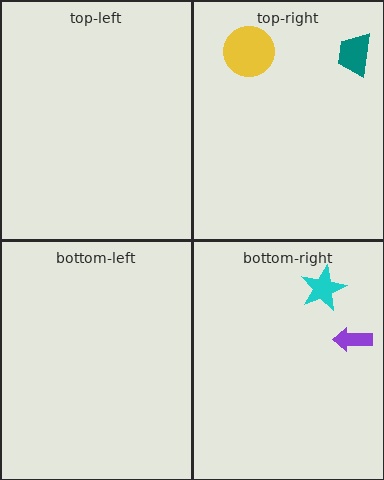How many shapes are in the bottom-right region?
2.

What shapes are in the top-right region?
The yellow circle, the teal trapezoid.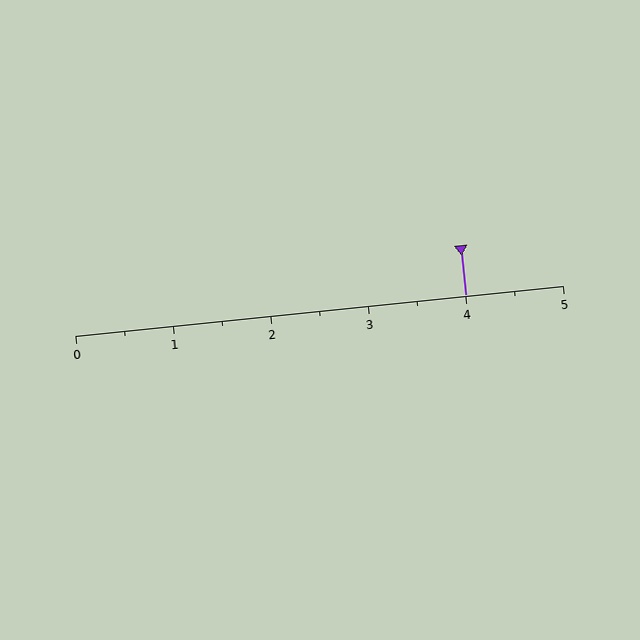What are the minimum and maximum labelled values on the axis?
The axis runs from 0 to 5.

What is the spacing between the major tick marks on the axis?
The major ticks are spaced 1 apart.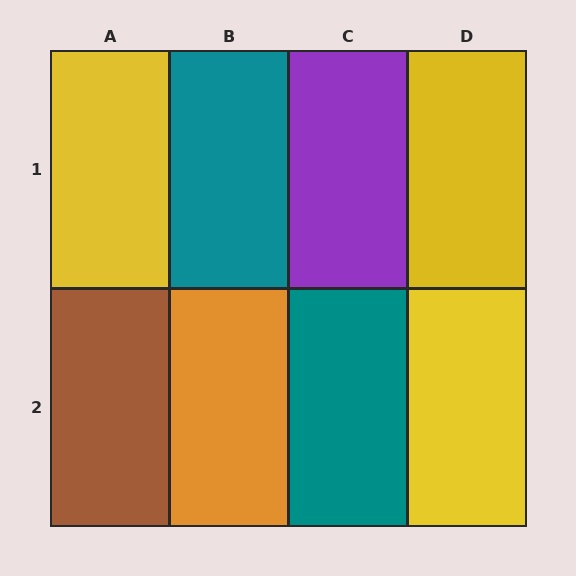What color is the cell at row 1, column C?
Purple.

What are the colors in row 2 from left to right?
Brown, orange, teal, yellow.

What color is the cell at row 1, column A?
Yellow.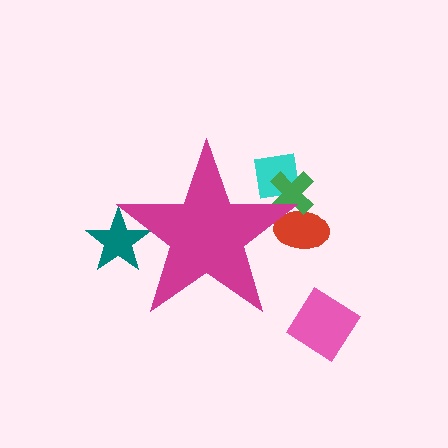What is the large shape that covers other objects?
A magenta star.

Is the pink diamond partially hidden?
No, the pink diamond is fully visible.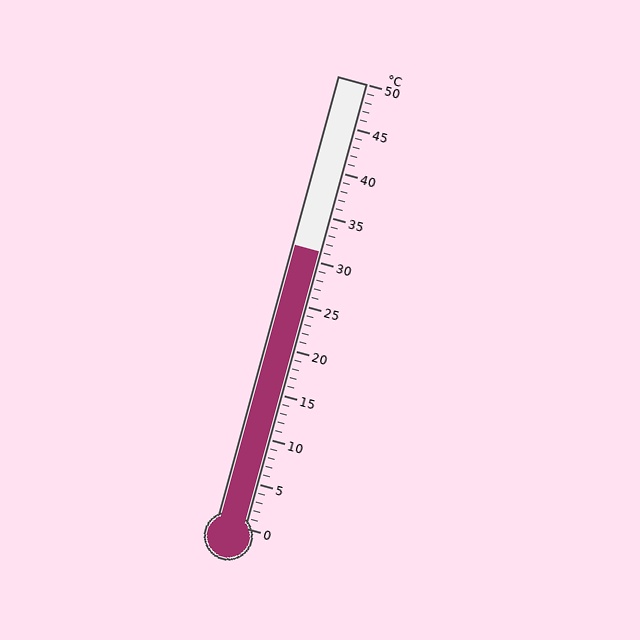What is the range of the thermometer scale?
The thermometer scale ranges from 0°C to 50°C.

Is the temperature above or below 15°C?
The temperature is above 15°C.